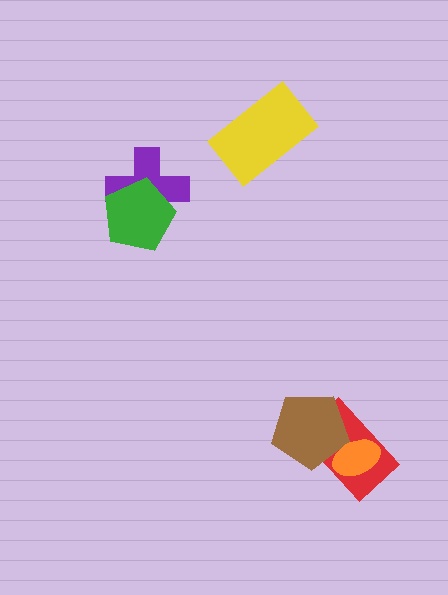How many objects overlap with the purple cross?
1 object overlaps with the purple cross.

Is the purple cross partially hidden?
Yes, it is partially covered by another shape.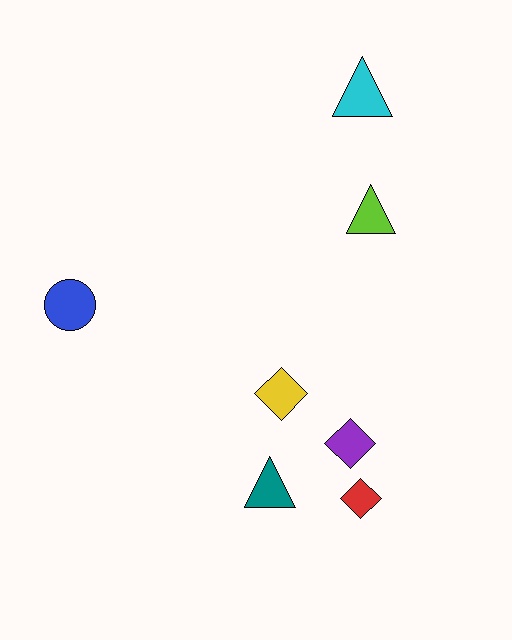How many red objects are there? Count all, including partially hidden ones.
There is 1 red object.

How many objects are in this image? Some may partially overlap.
There are 7 objects.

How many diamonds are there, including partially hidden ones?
There are 3 diamonds.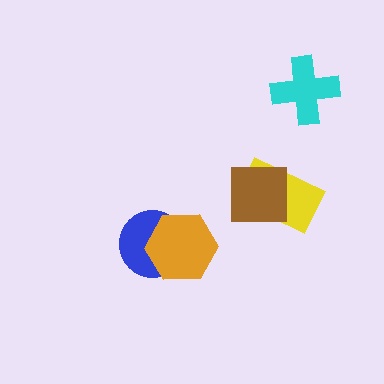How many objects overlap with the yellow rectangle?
1 object overlaps with the yellow rectangle.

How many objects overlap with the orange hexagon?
1 object overlaps with the orange hexagon.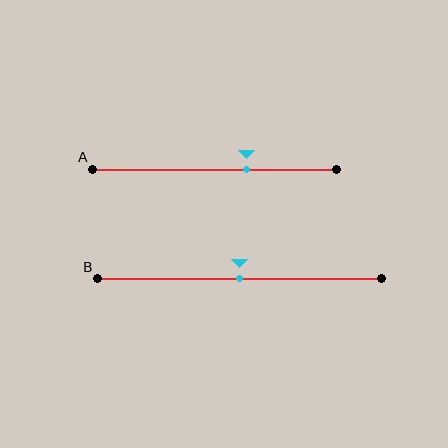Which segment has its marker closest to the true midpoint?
Segment B has its marker closest to the true midpoint.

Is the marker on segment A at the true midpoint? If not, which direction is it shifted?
No, the marker on segment A is shifted to the right by about 13% of the segment length.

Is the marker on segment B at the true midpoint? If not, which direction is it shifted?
Yes, the marker on segment B is at the true midpoint.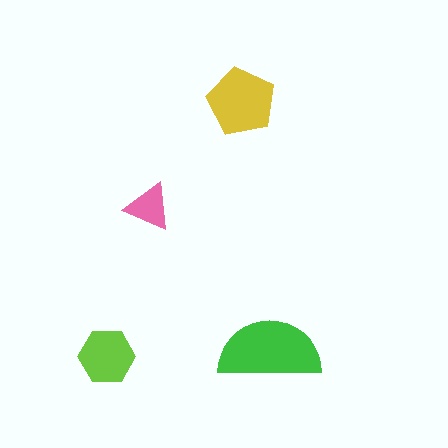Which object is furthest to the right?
The green semicircle is rightmost.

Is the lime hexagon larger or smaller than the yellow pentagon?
Smaller.